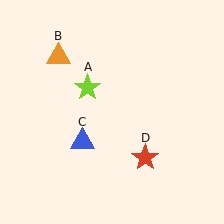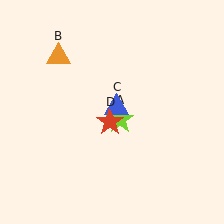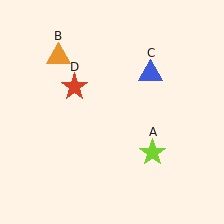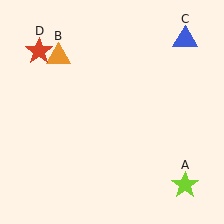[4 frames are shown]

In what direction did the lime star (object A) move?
The lime star (object A) moved down and to the right.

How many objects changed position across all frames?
3 objects changed position: lime star (object A), blue triangle (object C), red star (object D).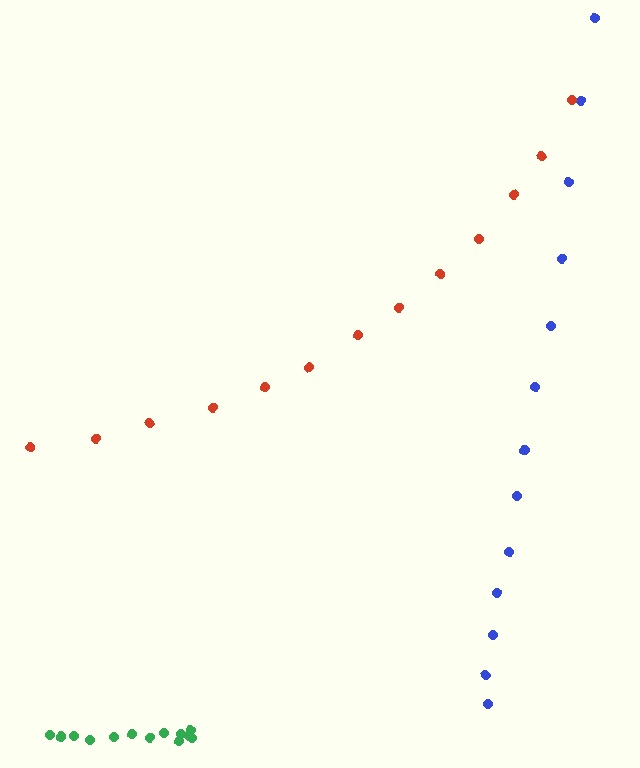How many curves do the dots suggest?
There are 3 distinct paths.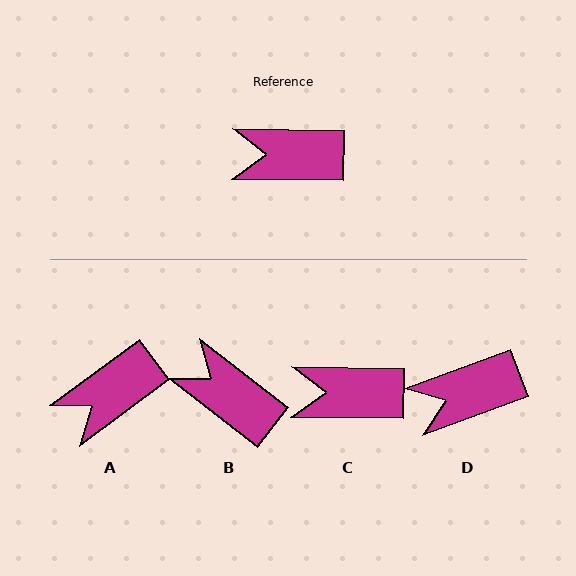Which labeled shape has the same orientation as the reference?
C.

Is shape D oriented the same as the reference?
No, it is off by about 21 degrees.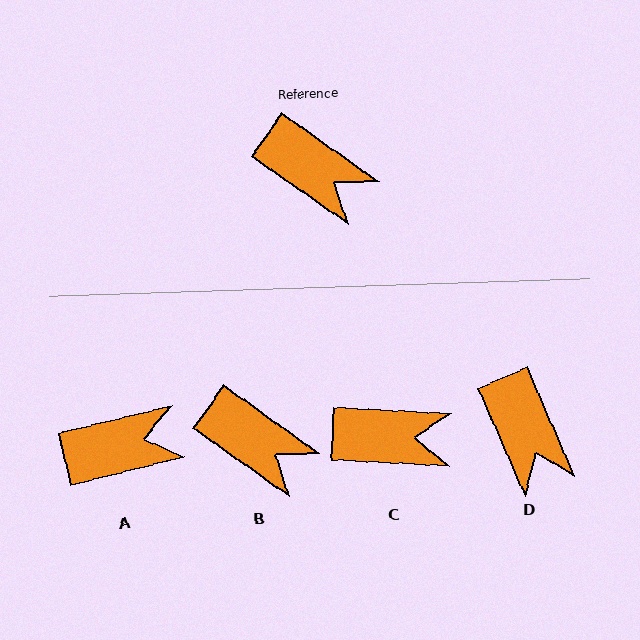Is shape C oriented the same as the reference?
No, it is off by about 32 degrees.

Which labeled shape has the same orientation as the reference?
B.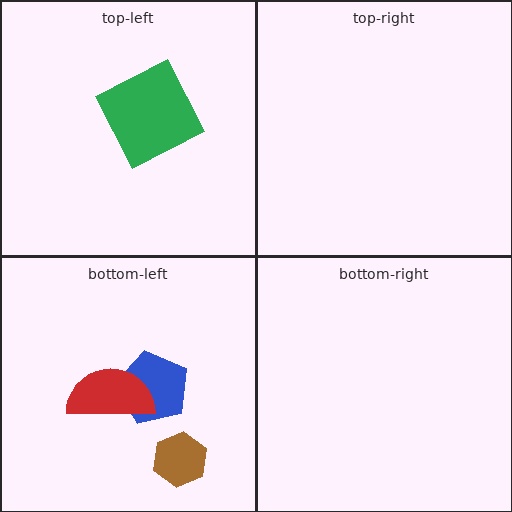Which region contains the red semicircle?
The bottom-left region.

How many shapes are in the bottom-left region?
3.